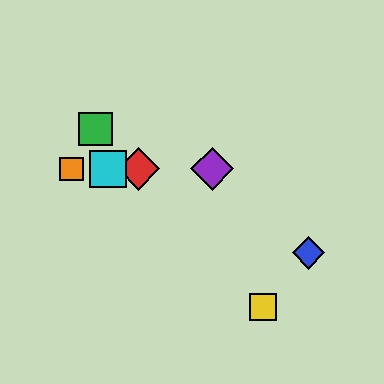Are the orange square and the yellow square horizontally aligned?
No, the orange square is at y≈169 and the yellow square is at y≈307.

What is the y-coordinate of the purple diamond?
The purple diamond is at y≈169.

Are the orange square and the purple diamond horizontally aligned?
Yes, both are at y≈169.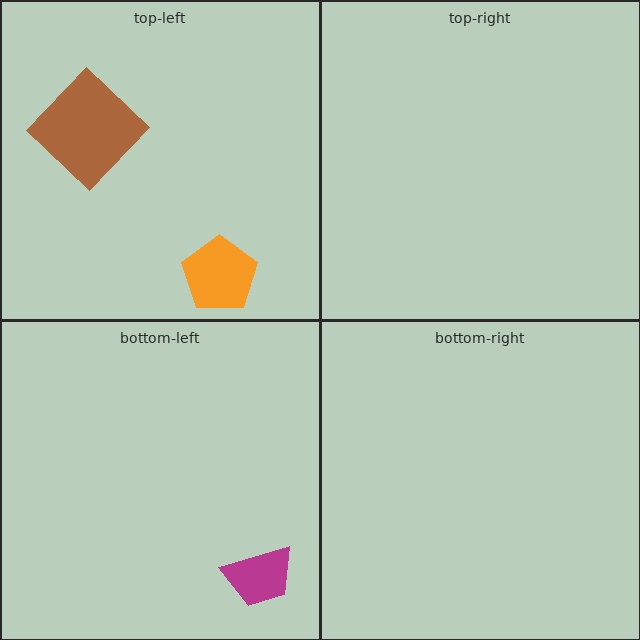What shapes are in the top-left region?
The orange pentagon, the brown diamond.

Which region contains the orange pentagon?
The top-left region.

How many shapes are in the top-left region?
2.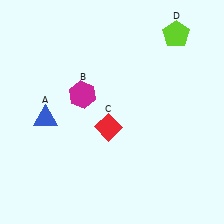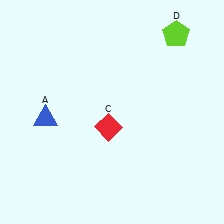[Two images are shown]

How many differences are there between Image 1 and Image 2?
There is 1 difference between the two images.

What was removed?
The magenta hexagon (B) was removed in Image 2.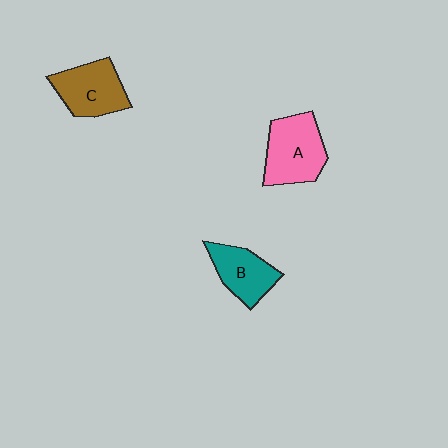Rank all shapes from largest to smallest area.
From largest to smallest: A (pink), C (brown), B (teal).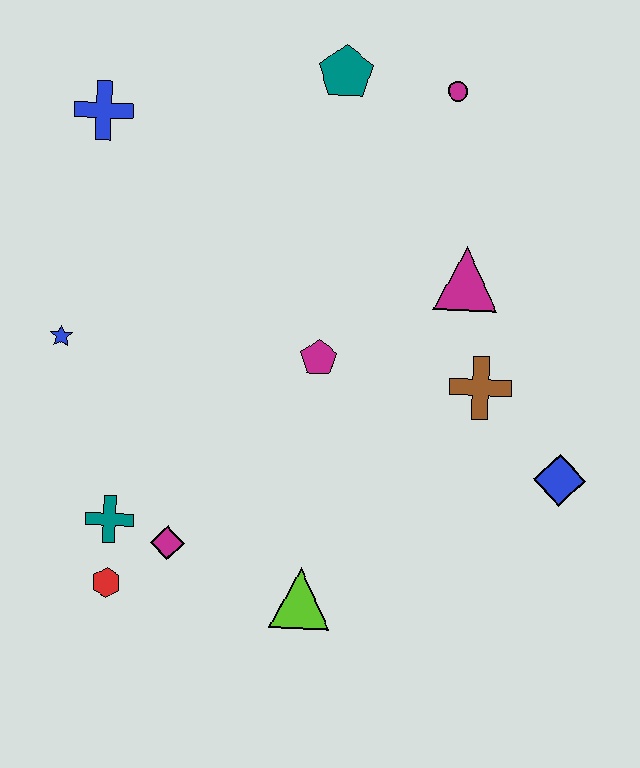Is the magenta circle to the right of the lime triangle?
Yes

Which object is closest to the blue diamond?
The brown cross is closest to the blue diamond.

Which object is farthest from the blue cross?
The blue diamond is farthest from the blue cross.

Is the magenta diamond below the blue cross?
Yes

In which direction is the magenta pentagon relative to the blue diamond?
The magenta pentagon is to the left of the blue diamond.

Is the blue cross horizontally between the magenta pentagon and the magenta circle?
No